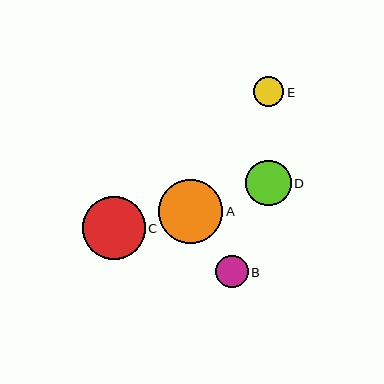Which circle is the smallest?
Circle E is the smallest with a size of approximately 30 pixels.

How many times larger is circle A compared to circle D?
Circle A is approximately 1.4 times the size of circle D.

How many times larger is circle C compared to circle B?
Circle C is approximately 1.9 times the size of circle B.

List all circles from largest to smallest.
From largest to smallest: A, C, D, B, E.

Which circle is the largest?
Circle A is the largest with a size of approximately 64 pixels.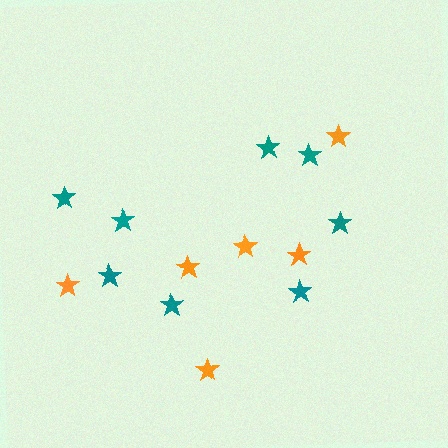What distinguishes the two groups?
There are 2 groups: one group of orange stars (6) and one group of teal stars (8).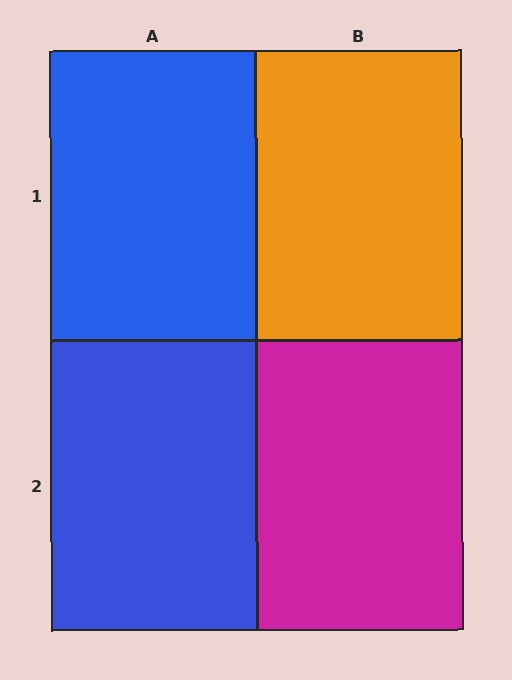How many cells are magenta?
1 cell is magenta.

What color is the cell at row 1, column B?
Orange.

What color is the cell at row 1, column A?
Blue.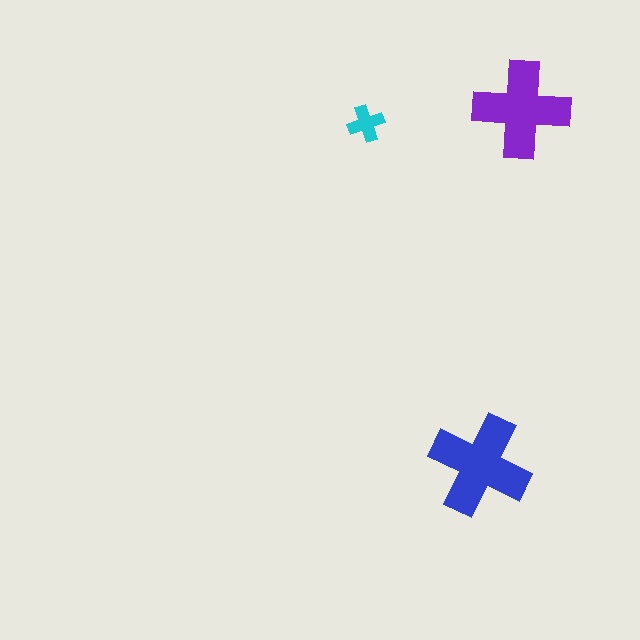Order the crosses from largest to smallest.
the blue one, the purple one, the cyan one.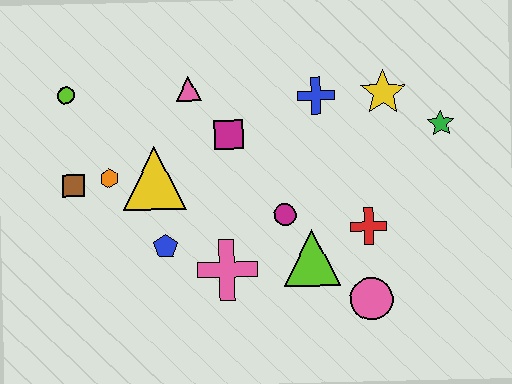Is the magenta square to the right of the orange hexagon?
Yes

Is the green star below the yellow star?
Yes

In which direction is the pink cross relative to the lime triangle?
The pink cross is to the left of the lime triangle.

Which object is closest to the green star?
The yellow star is closest to the green star.